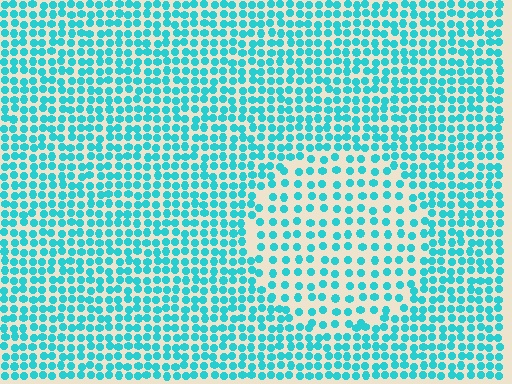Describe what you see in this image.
The image contains small cyan elements arranged at two different densities. A circle-shaped region is visible where the elements are less densely packed than the surrounding area.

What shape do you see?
I see a circle.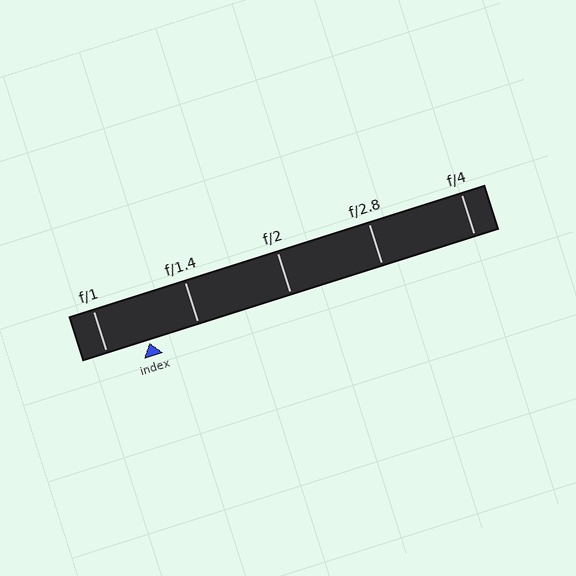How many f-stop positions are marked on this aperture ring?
There are 5 f-stop positions marked.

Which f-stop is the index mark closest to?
The index mark is closest to f/1.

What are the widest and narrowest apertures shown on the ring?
The widest aperture shown is f/1 and the narrowest is f/4.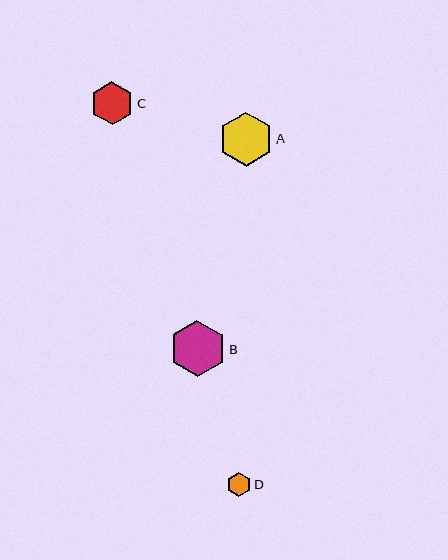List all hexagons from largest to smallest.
From largest to smallest: B, A, C, D.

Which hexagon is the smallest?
Hexagon D is the smallest with a size of approximately 24 pixels.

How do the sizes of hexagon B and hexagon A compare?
Hexagon B and hexagon A are approximately the same size.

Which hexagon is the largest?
Hexagon B is the largest with a size of approximately 56 pixels.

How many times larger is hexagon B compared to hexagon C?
Hexagon B is approximately 1.3 times the size of hexagon C.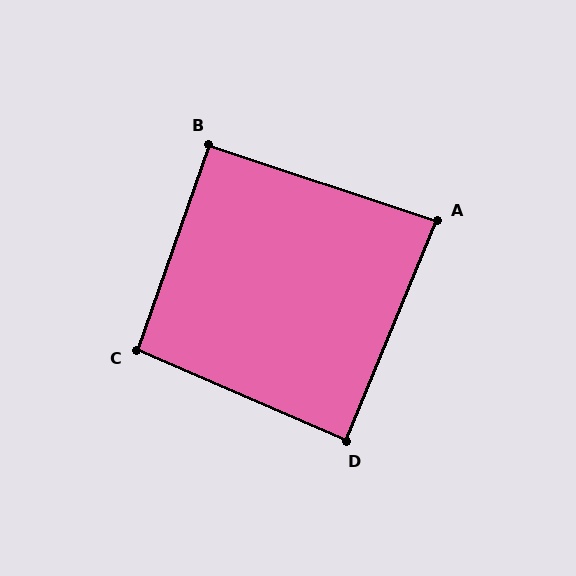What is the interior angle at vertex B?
Approximately 91 degrees (approximately right).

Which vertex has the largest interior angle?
C, at approximately 94 degrees.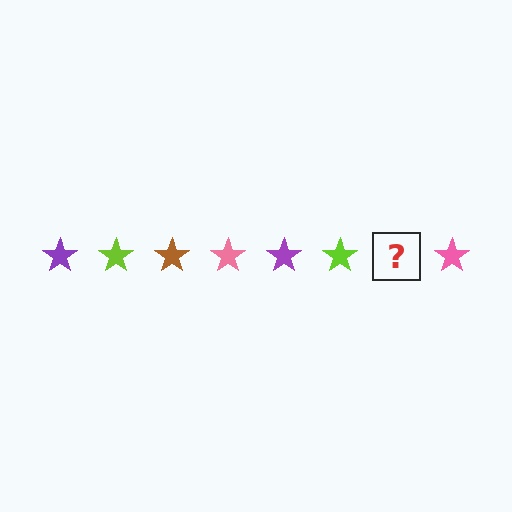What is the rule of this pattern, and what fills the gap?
The rule is that the pattern cycles through purple, lime, brown, pink stars. The gap should be filled with a brown star.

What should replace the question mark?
The question mark should be replaced with a brown star.